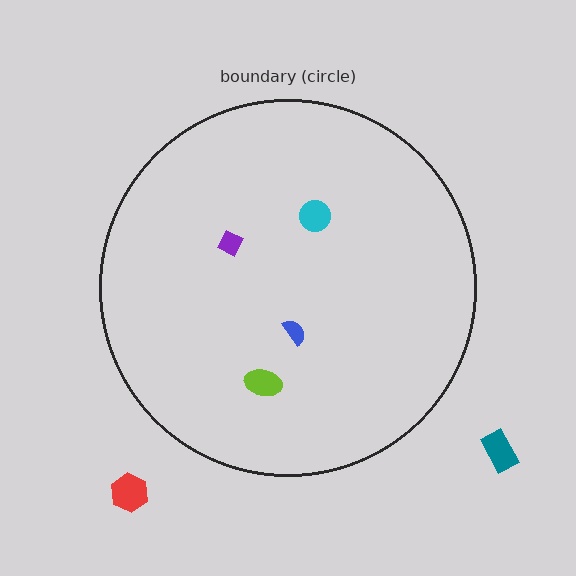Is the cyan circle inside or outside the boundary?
Inside.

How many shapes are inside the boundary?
4 inside, 2 outside.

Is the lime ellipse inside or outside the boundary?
Inside.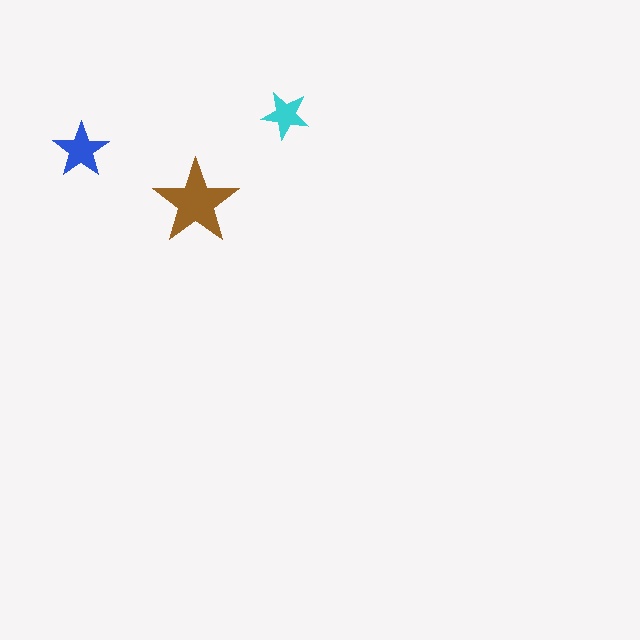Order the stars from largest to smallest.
the brown one, the blue one, the cyan one.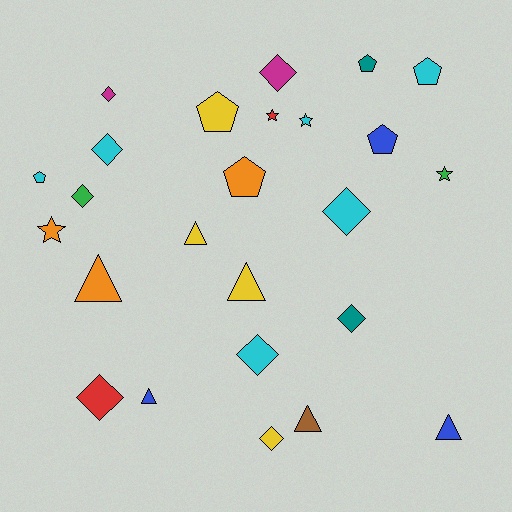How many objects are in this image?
There are 25 objects.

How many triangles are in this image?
There are 6 triangles.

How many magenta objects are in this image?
There are 2 magenta objects.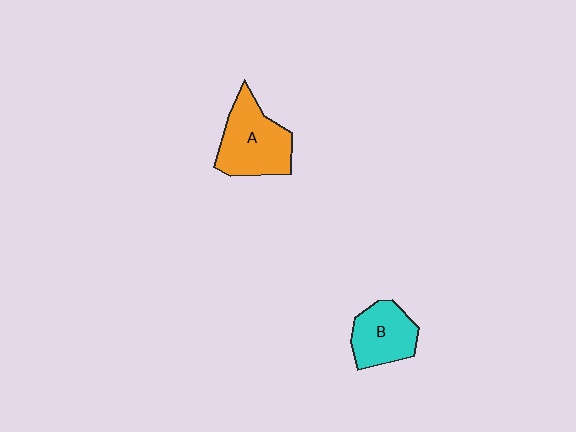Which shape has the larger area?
Shape A (orange).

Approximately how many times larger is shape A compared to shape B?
Approximately 1.3 times.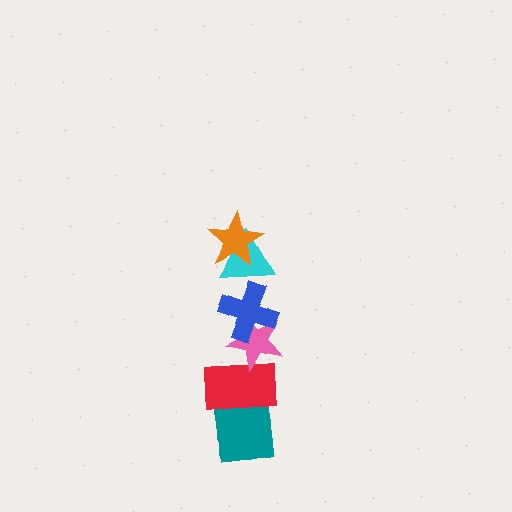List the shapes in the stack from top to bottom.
From top to bottom: the orange star, the cyan triangle, the blue cross, the pink star, the red rectangle, the teal square.